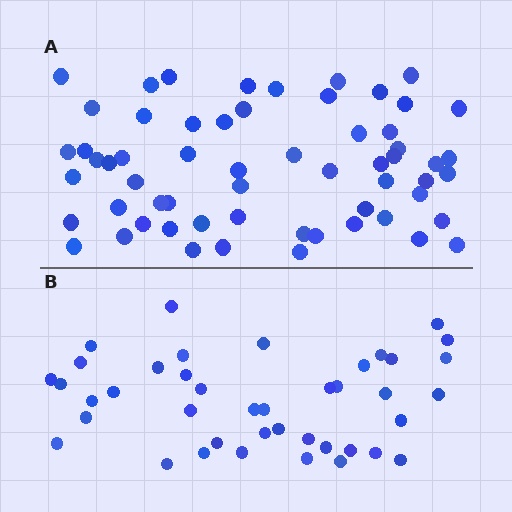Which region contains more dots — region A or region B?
Region A (the top region) has more dots.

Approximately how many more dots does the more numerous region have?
Region A has approximately 20 more dots than region B.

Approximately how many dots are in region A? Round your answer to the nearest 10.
About 60 dots.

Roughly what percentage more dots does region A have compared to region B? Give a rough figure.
About 45% more.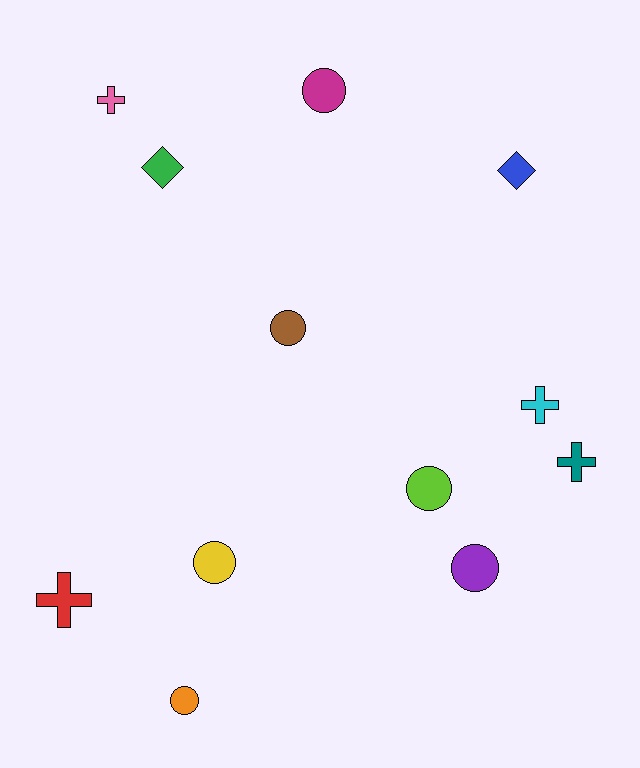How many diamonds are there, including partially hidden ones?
There are 2 diamonds.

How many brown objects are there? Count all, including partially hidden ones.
There is 1 brown object.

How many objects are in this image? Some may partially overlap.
There are 12 objects.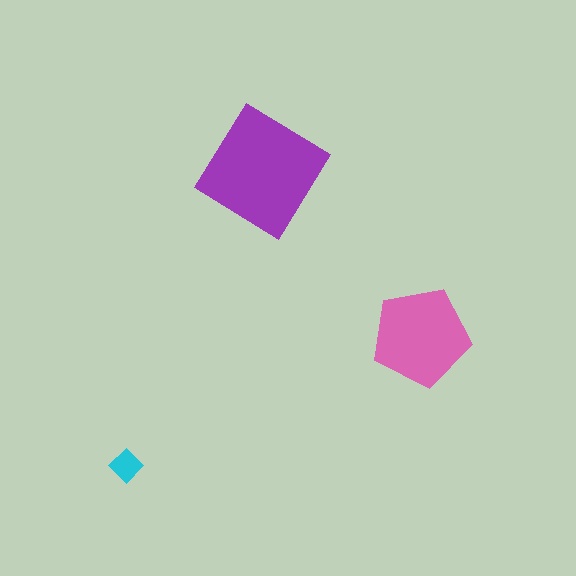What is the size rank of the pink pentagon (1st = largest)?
2nd.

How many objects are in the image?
There are 3 objects in the image.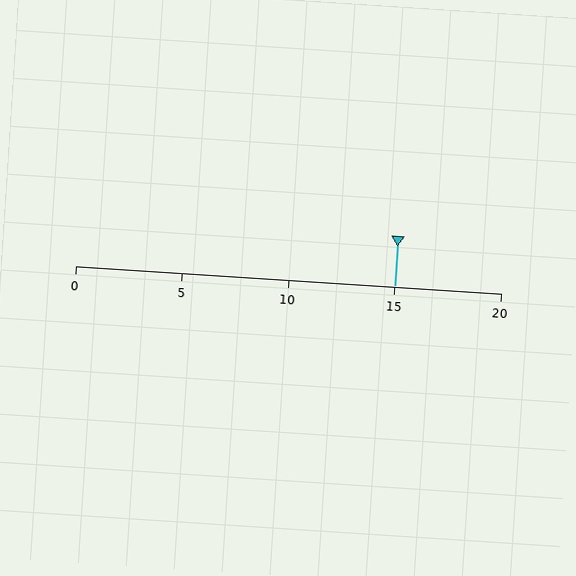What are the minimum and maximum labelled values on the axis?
The axis runs from 0 to 20.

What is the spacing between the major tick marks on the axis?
The major ticks are spaced 5 apart.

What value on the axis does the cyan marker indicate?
The marker indicates approximately 15.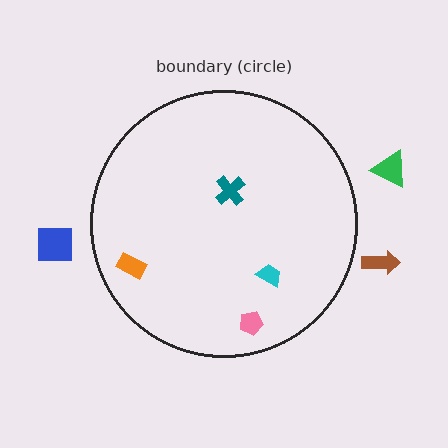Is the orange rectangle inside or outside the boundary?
Inside.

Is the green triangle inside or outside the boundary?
Outside.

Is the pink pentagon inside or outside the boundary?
Inside.